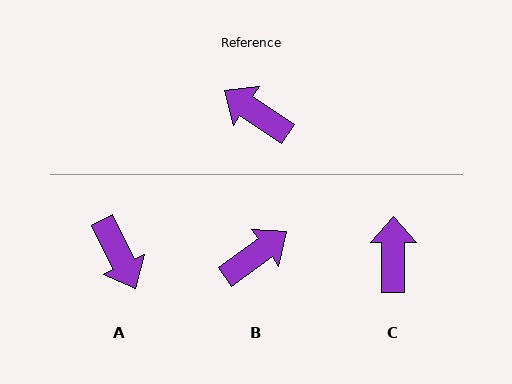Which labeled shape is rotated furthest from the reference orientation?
A, about 150 degrees away.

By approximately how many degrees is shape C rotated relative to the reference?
Approximately 56 degrees clockwise.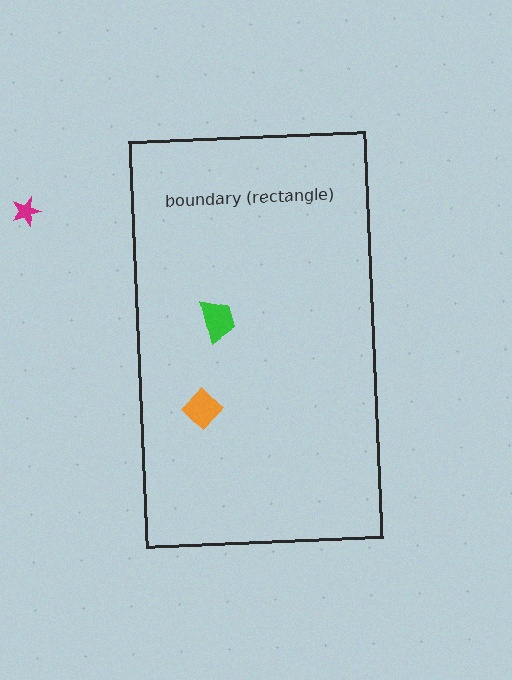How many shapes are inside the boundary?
2 inside, 1 outside.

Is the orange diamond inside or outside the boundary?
Inside.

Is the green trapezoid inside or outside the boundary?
Inside.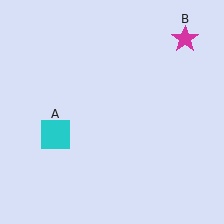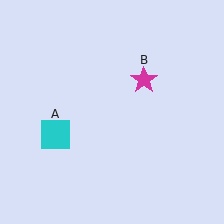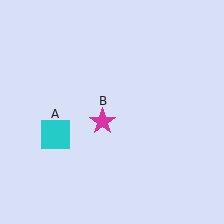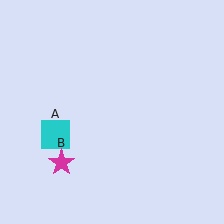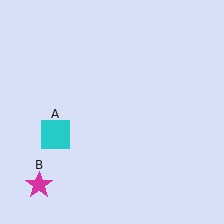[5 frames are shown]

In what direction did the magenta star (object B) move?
The magenta star (object B) moved down and to the left.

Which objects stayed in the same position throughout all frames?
Cyan square (object A) remained stationary.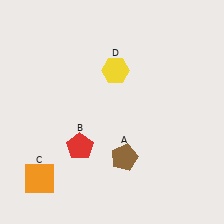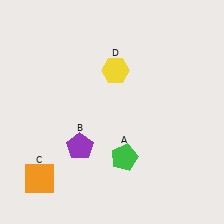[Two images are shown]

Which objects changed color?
A changed from brown to green. B changed from red to purple.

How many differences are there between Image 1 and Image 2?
There are 2 differences between the two images.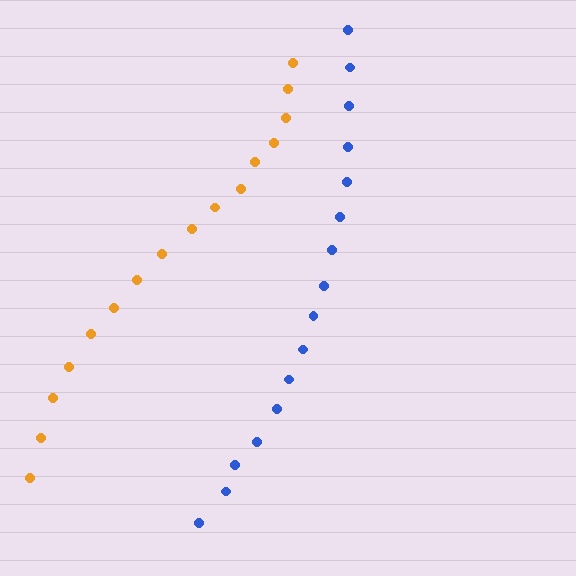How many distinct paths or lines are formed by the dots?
There are 2 distinct paths.